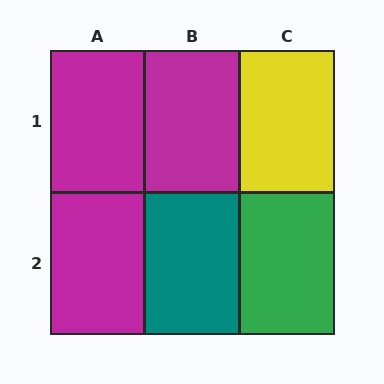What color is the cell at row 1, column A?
Magenta.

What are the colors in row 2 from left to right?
Magenta, teal, green.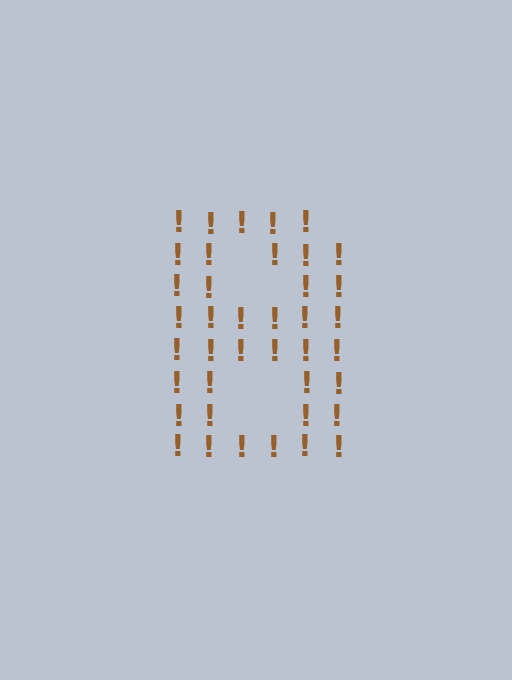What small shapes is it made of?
It is made of small exclamation marks.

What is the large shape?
The large shape is the letter B.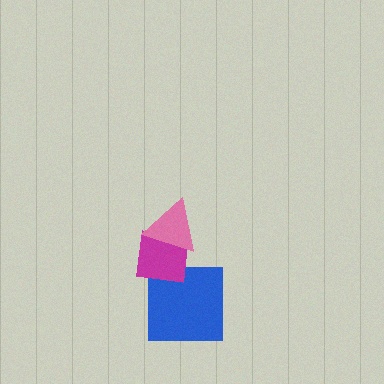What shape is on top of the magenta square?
The pink triangle is on top of the magenta square.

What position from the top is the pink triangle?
The pink triangle is 1st from the top.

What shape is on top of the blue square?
The magenta square is on top of the blue square.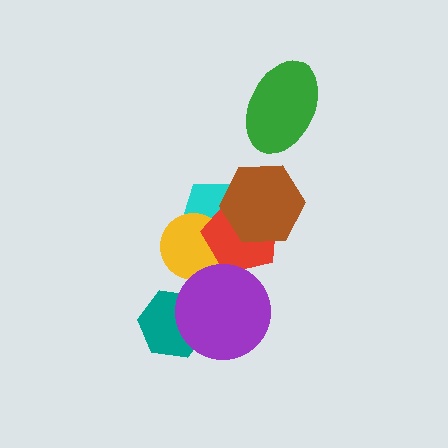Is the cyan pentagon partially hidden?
Yes, it is partially covered by another shape.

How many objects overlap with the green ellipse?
0 objects overlap with the green ellipse.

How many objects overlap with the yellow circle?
3 objects overlap with the yellow circle.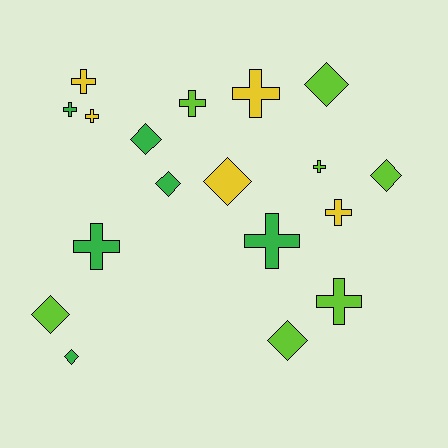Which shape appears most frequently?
Cross, with 10 objects.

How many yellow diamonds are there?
There is 1 yellow diamond.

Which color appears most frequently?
Lime, with 7 objects.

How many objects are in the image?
There are 18 objects.